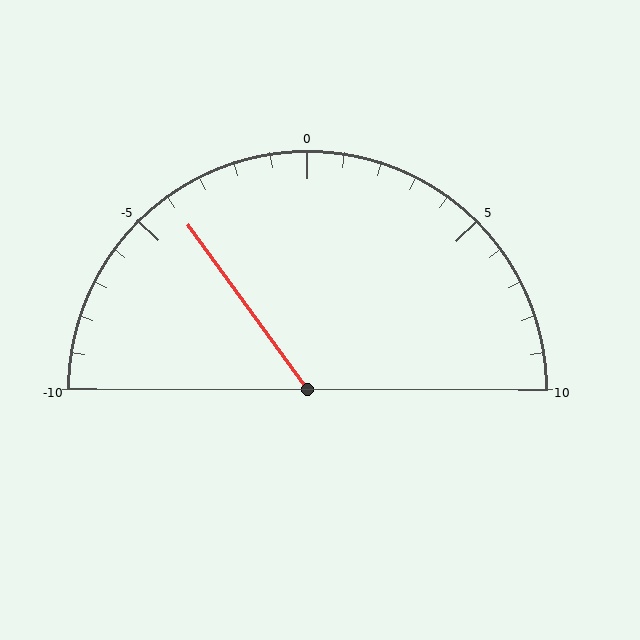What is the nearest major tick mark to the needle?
The nearest major tick mark is -5.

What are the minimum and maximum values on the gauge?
The gauge ranges from -10 to 10.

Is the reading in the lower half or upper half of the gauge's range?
The reading is in the lower half of the range (-10 to 10).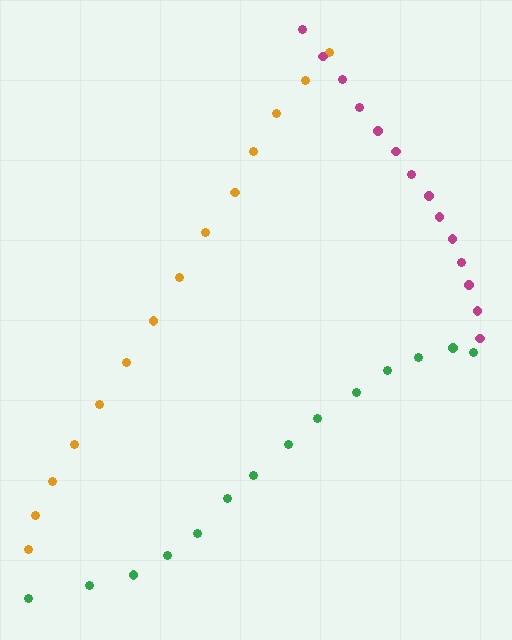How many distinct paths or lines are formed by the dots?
There are 3 distinct paths.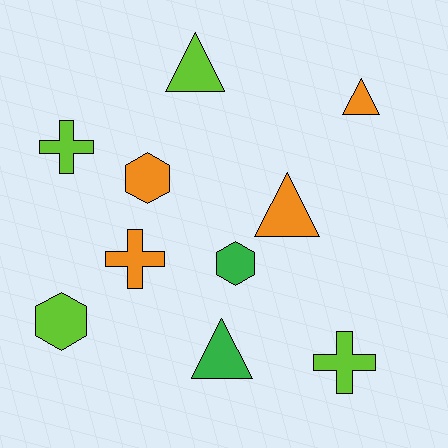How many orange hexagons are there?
There is 1 orange hexagon.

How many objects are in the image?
There are 10 objects.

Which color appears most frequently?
Orange, with 4 objects.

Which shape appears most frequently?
Triangle, with 4 objects.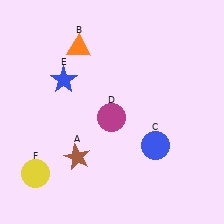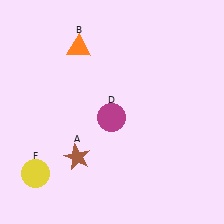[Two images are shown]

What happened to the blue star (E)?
The blue star (E) was removed in Image 2. It was in the top-left area of Image 1.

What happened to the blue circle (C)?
The blue circle (C) was removed in Image 2. It was in the bottom-right area of Image 1.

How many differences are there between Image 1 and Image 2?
There are 2 differences between the two images.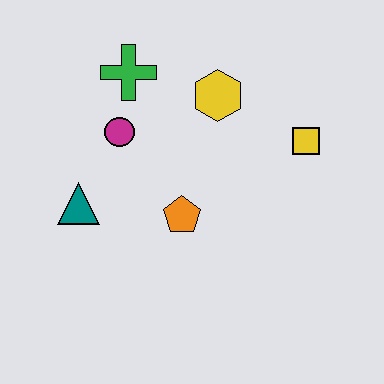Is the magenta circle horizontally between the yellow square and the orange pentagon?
No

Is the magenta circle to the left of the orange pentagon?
Yes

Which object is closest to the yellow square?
The yellow hexagon is closest to the yellow square.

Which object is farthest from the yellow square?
The teal triangle is farthest from the yellow square.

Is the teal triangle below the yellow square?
Yes